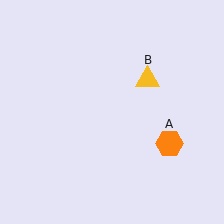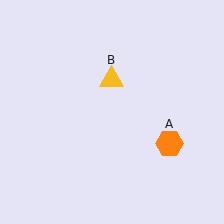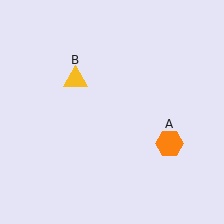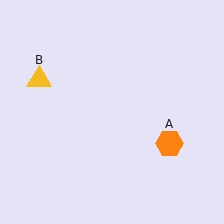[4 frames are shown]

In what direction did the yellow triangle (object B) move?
The yellow triangle (object B) moved left.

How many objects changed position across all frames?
1 object changed position: yellow triangle (object B).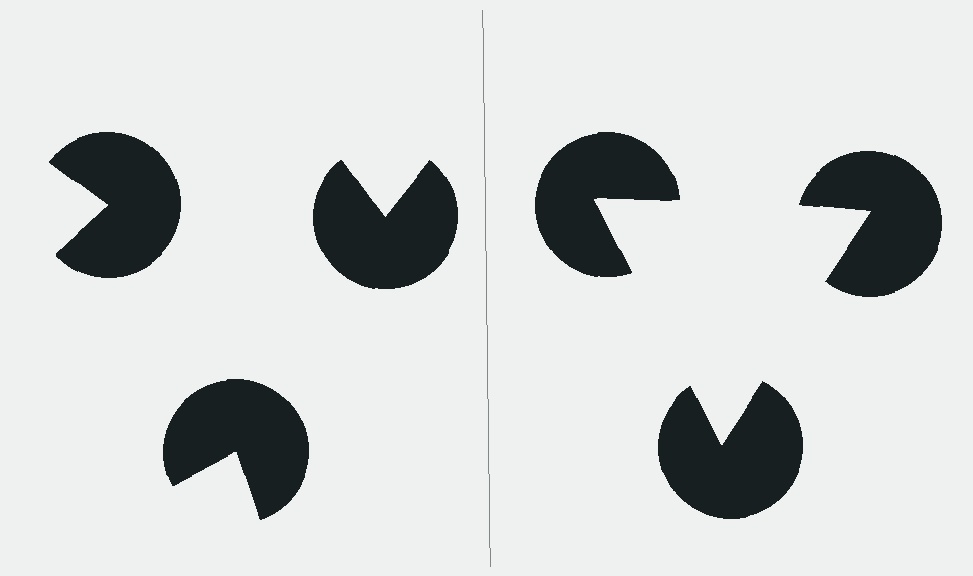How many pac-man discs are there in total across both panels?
6 — 3 on each side.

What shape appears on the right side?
An illusory triangle.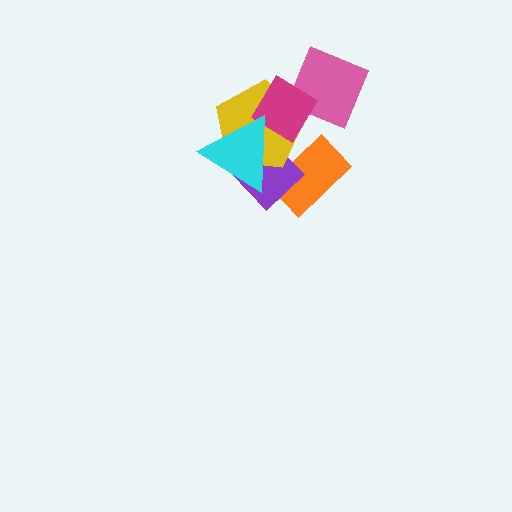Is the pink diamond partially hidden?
Yes, it is partially covered by another shape.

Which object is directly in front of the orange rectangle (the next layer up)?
The purple diamond is directly in front of the orange rectangle.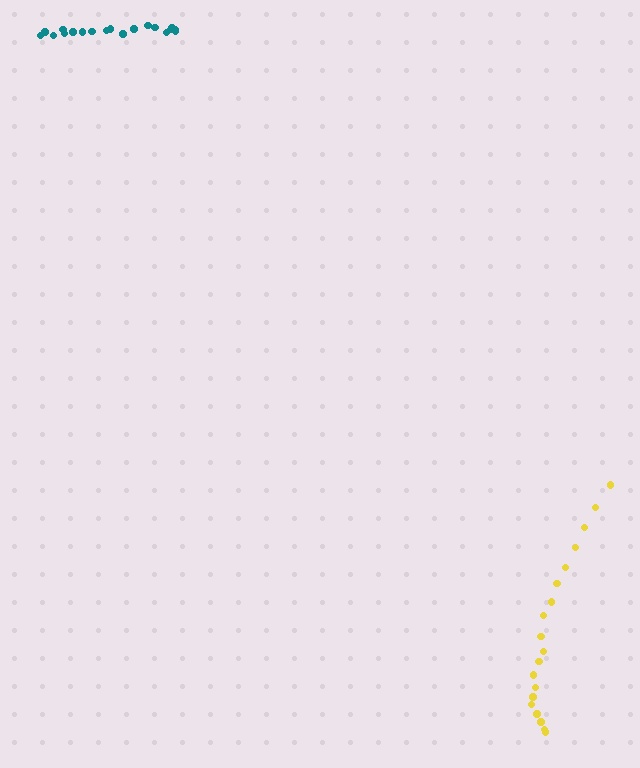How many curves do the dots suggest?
There are 2 distinct paths.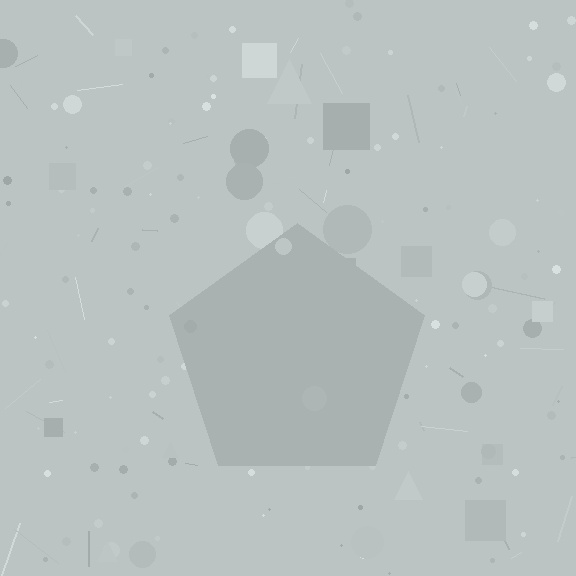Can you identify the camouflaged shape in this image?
The camouflaged shape is a pentagon.